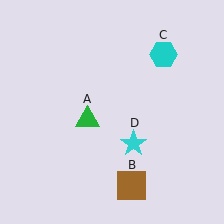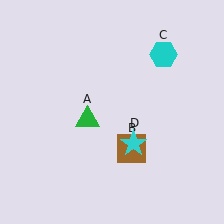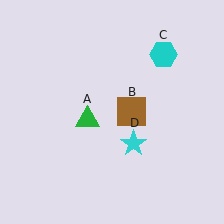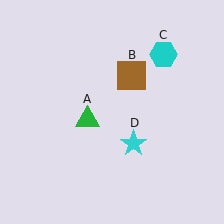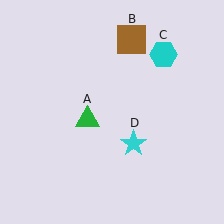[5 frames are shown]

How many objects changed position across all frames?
1 object changed position: brown square (object B).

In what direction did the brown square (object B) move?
The brown square (object B) moved up.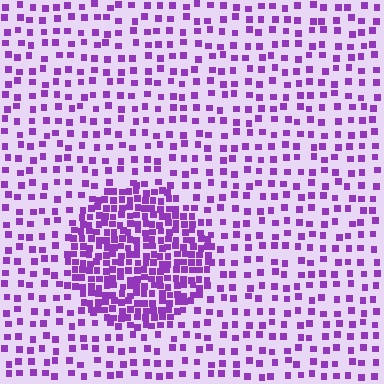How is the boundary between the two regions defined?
The boundary is defined by a change in element density (approximately 2.6x ratio). All elements are the same color, size, and shape.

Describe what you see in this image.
The image contains small purple elements arranged at two different densities. A circle-shaped region is visible where the elements are more densely packed than the surrounding area.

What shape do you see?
I see a circle.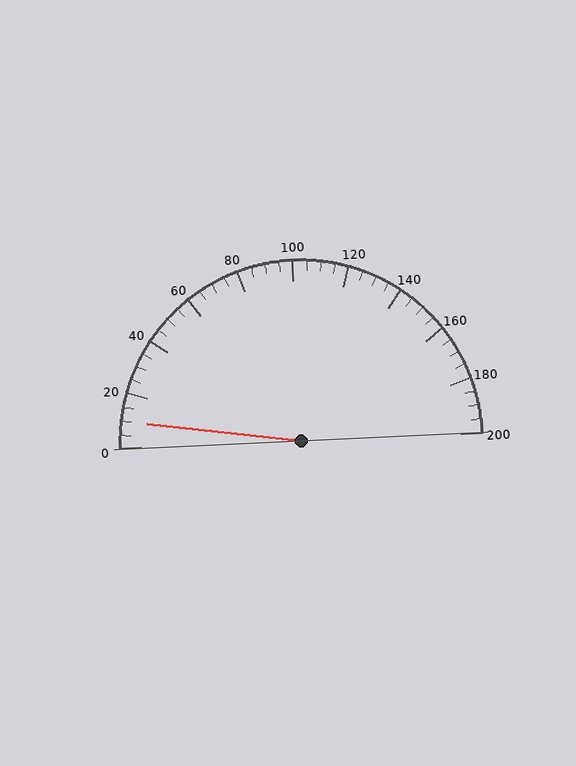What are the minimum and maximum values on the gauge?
The gauge ranges from 0 to 200.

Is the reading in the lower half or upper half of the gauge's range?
The reading is in the lower half of the range (0 to 200).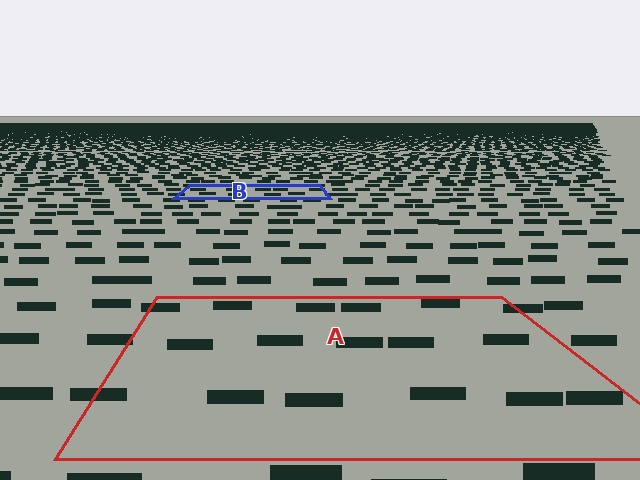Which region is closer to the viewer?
Region A is closer. The texture elements there are larger and more spread out.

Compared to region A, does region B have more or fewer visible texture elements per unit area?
Region B has more texture elements per unit area — they are packed more densely because it is farther away.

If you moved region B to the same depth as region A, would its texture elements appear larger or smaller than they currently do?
They would appear larger. At a closer depth, the same texture elements are projected at a bigger on-screen size.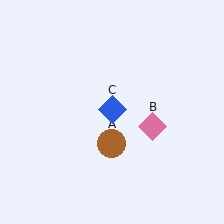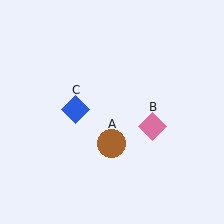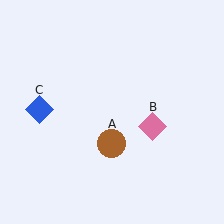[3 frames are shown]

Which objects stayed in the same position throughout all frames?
Brown circle (object A) and pink diamond (object B) remained stationary.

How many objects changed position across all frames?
1 object changed position: blue diamond (object C).